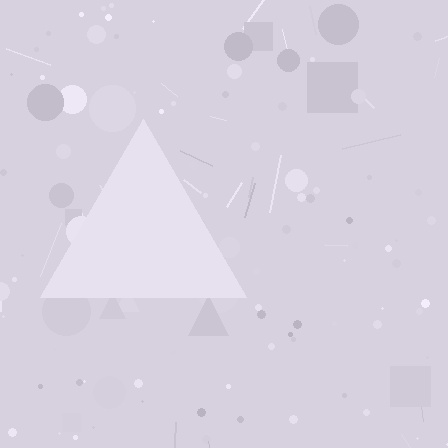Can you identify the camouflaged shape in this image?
The camouflaged shape is a triangle.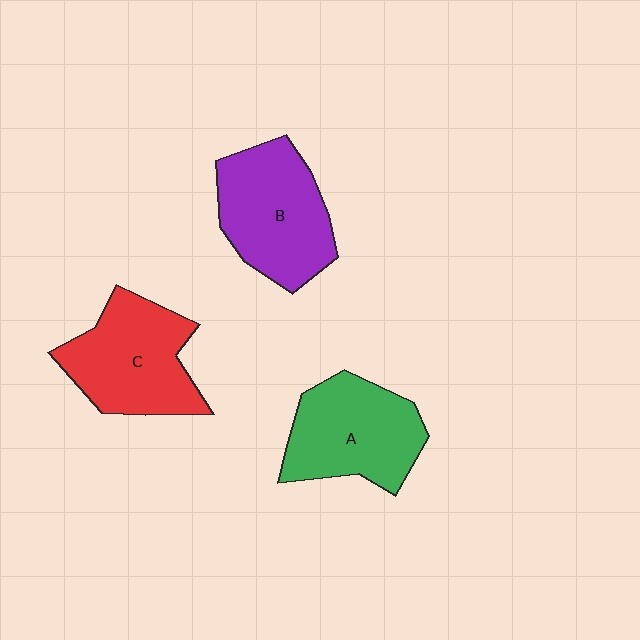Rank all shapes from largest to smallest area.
From largest to smallest: B (purple), C (red), A (green).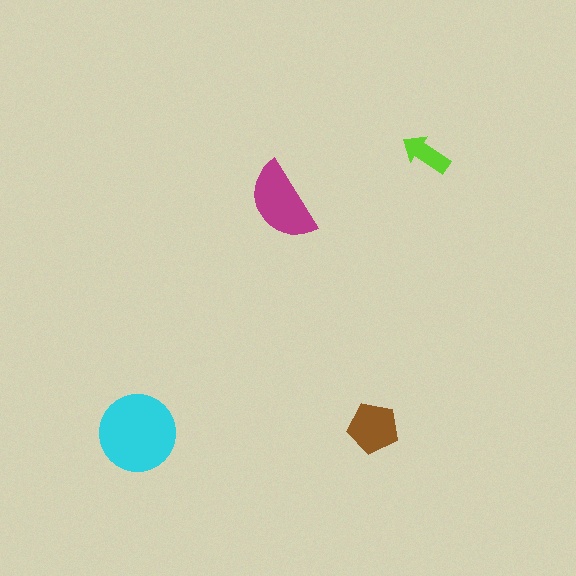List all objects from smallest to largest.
The lime arrow, the brown pentagon, the magenta semicircle, the cyan circle.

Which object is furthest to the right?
The lime arrow is rightmost.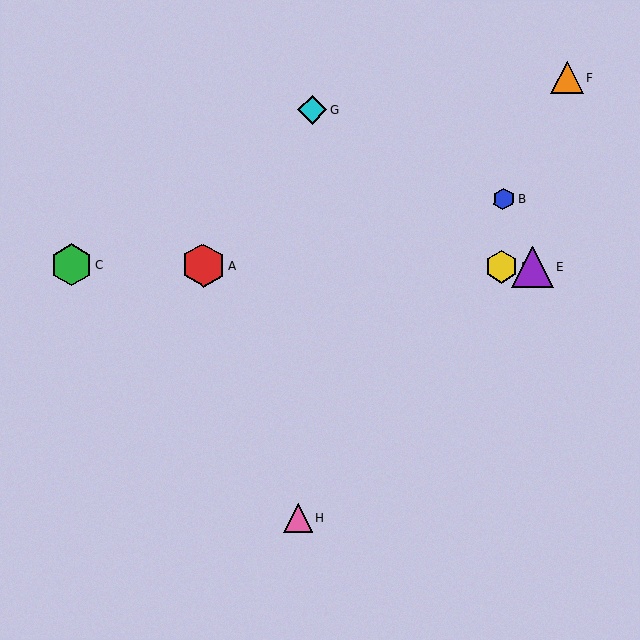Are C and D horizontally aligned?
Yes, both are at y≈265.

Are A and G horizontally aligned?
No, A is at y≈265 and G is at y≈110.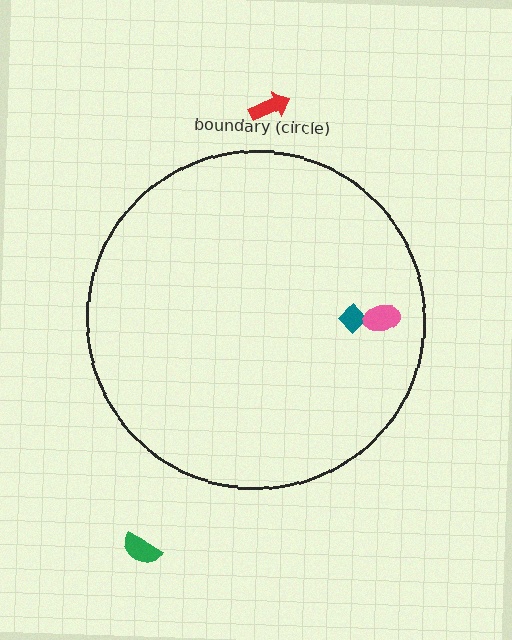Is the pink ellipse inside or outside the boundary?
Inside.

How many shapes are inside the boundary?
2 inside, 2 outside.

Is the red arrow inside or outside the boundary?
Outside.